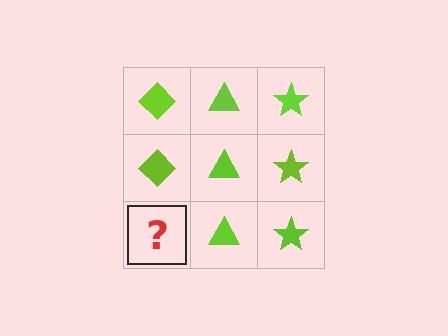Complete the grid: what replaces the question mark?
The question mark should be replaced with a lime diamond.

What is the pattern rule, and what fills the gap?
The rule is that each column has a consistent shape. The gap should be filled with a lime diamond.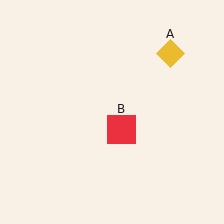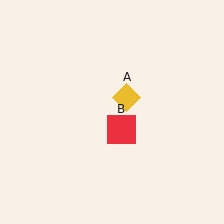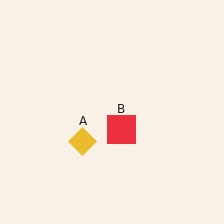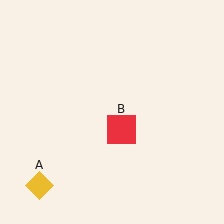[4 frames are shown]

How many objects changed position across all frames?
1 object changed position: yellow diamond (object A).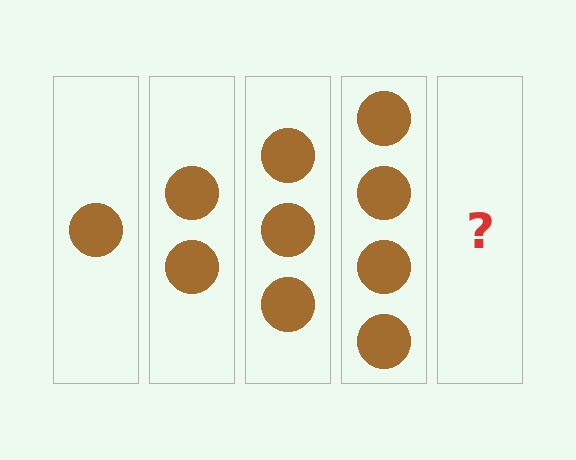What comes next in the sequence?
The next element should be 5 circles.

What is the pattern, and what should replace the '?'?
The pattern is that each step adds one more circle. The '?' should be 5 circles.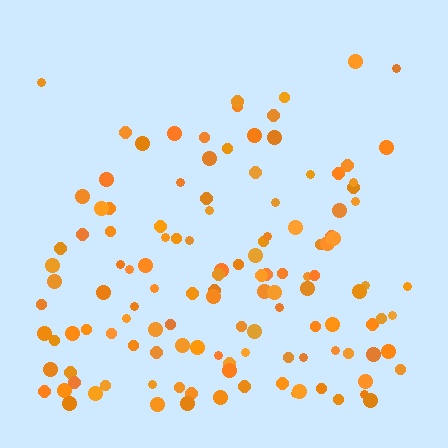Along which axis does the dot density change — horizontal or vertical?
Vertical.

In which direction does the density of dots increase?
From top to bottom, with the bottom side densest.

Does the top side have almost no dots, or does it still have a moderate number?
Still a moderate number, just noticeably fewer than the bottom.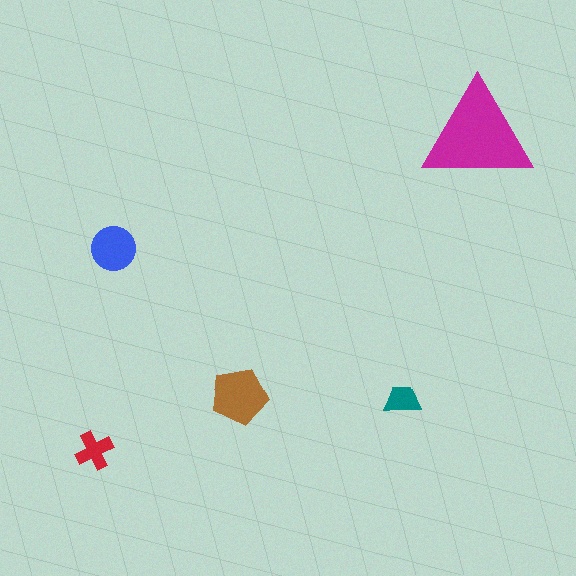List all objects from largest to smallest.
The magenta triangle, the brown pentagon, the blue circle, the red cross, the teal trapezoid.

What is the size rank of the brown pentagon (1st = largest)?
2nd.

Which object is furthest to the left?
The red cross is leftmost.